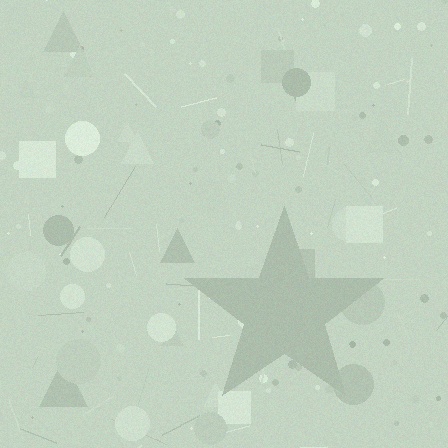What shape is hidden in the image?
A star is hidden in the image.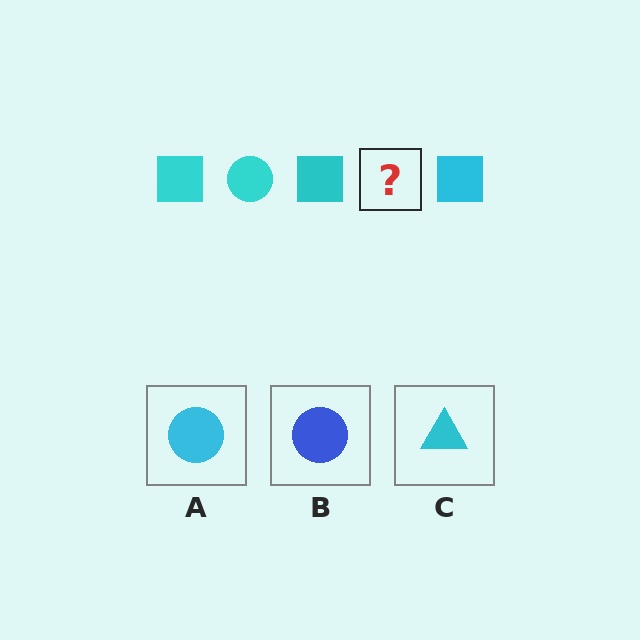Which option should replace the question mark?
Option A.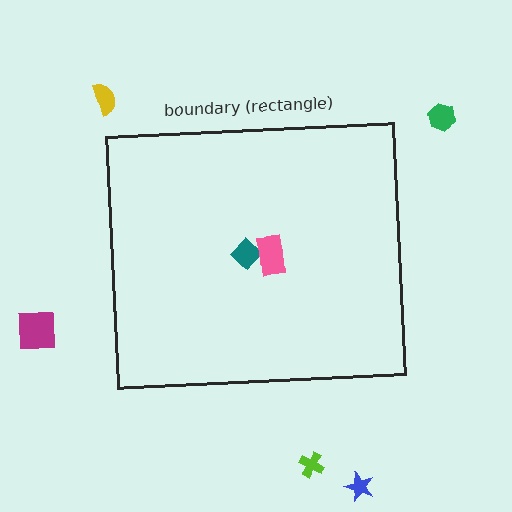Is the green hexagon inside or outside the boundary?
Outside.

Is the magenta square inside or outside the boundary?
Outside.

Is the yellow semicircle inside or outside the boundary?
Outside.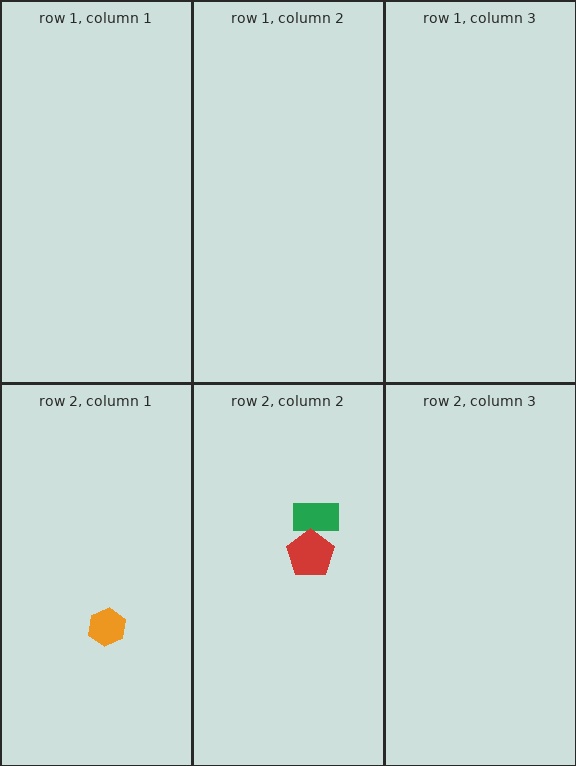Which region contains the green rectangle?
The row 2, column 2 region.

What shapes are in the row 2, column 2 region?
The green rectangle, the red pentagon.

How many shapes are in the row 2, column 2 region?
2.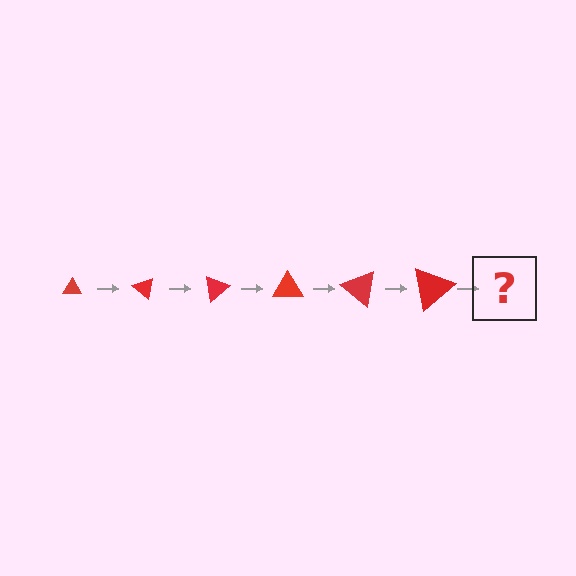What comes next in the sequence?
The next element should be a triangle, larger than the previous one and rotated 240 degrees from the start.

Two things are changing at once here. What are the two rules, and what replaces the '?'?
The two rules are that the triangle grows larger each step and it rotates 40 degrees each step. The '?' should be a triangle, larger than the previous one and rotated 240 degrees from the start.